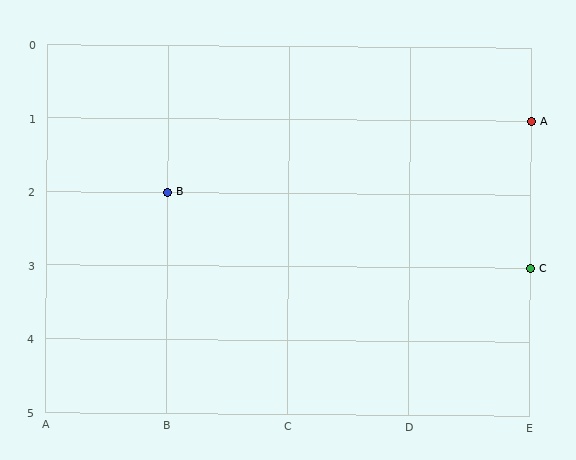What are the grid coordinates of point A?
Point A is at grid coordinates (E, 1).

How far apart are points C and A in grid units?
Points C and A are 2 rows apart.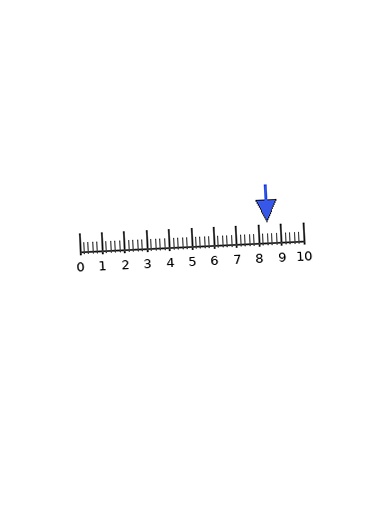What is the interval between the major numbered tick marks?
The major tick marks are spaced 1 units apart.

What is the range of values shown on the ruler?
The ruler shows values from 0 to 10.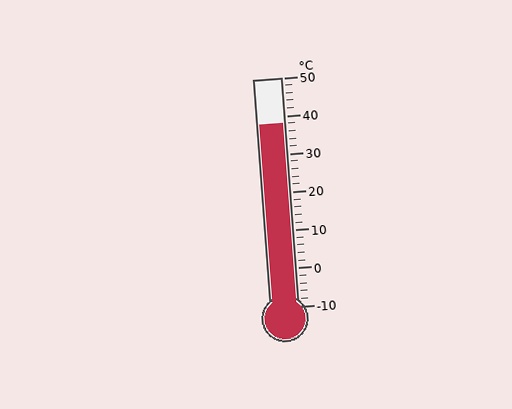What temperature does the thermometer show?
The thermometer shows approximately 38°C.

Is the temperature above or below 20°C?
The temperature is above 20°C.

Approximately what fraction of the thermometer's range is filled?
The thermometer is filled to approximately 80% of its range.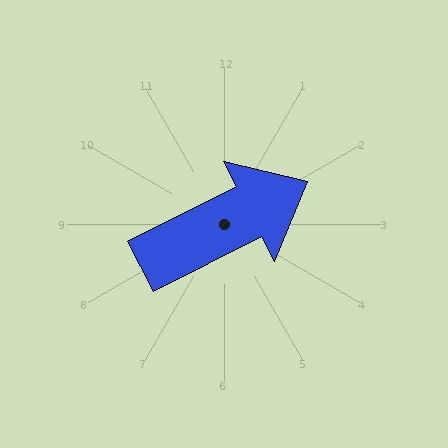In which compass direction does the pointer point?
Northeast.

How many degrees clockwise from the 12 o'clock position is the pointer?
Approximately 63 degrees.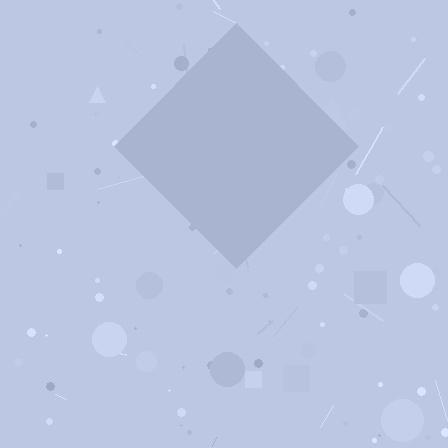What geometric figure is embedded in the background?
A diamond is embedded in the background.